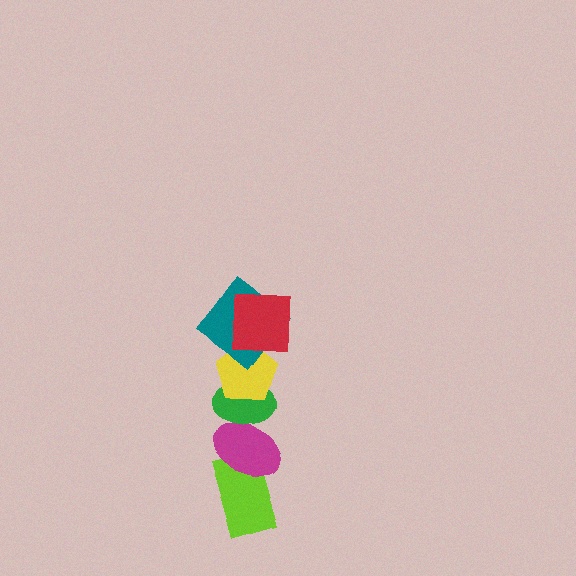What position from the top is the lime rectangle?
The lime rectangle is 6th from the top.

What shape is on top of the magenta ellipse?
The green ellipse is on top of the magenta ellipse.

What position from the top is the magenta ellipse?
The magenta ellipse is 5th from the top.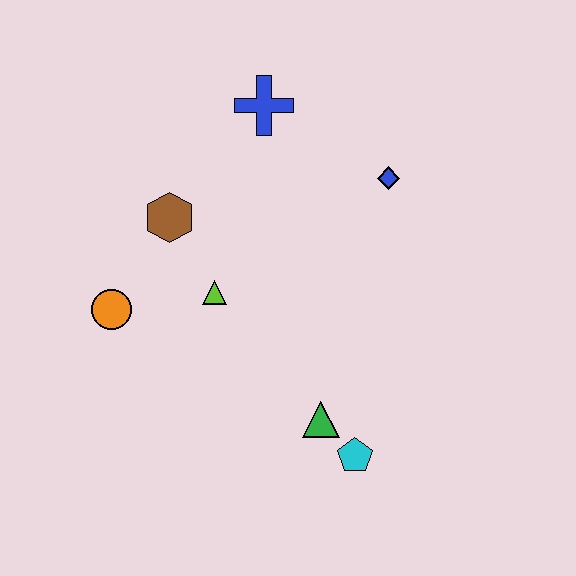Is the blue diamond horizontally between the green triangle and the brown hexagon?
No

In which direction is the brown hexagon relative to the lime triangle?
The brown hexagon is above the lime triangle.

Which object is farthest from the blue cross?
The cyan pentagon is farthest from the blue cross.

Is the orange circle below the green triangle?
No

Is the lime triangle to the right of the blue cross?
No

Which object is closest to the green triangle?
The cyan pentagon is closest to the green triangle.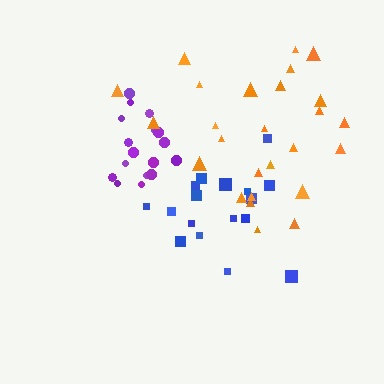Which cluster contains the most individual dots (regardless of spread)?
Orange (26).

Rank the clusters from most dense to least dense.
purple, blue, orange.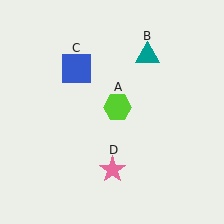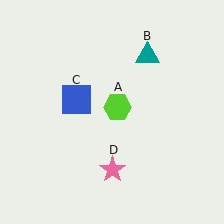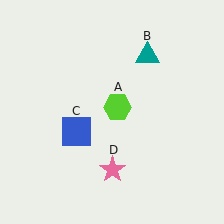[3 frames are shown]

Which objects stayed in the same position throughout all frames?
Lime hexagon (object A) and teal triangle (object B) and pink star (object D) remained stationary.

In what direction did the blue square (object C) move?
The blue square (object C) moved down.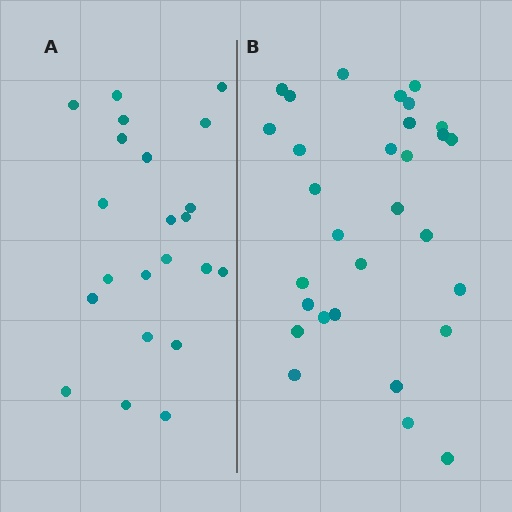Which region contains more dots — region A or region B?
Region B (the right region) has more dots.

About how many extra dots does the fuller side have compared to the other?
Region B has roughly 8 or so more dots than region A.